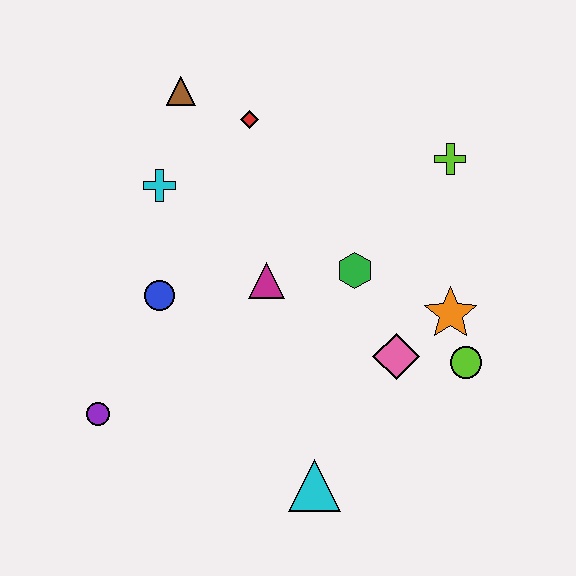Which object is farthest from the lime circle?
The brown triangle is farthest from the lime circle.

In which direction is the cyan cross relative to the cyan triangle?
The cyan cross is above the cyan triangle.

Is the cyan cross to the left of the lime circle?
Yes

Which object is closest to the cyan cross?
The brown triangle is closest to the cyan cross.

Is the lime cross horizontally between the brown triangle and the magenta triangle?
No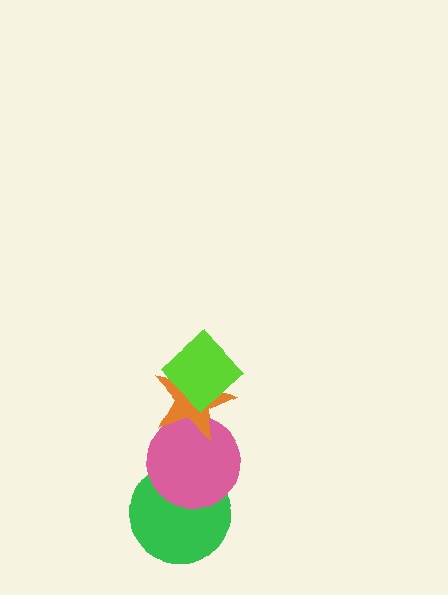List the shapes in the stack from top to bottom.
From top to bottom: the lime diamond, the orange star, the pink circle, the green circle.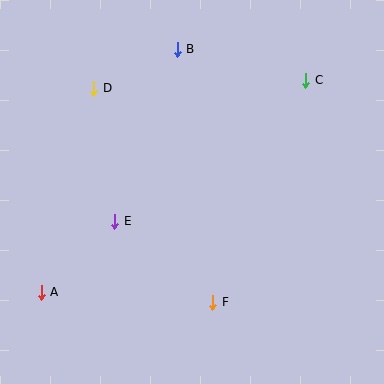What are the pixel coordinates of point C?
Point C is at (306, 80).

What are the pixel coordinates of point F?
Point F is at (213, 302).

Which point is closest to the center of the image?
Point E at (115, 221) is closest to the center.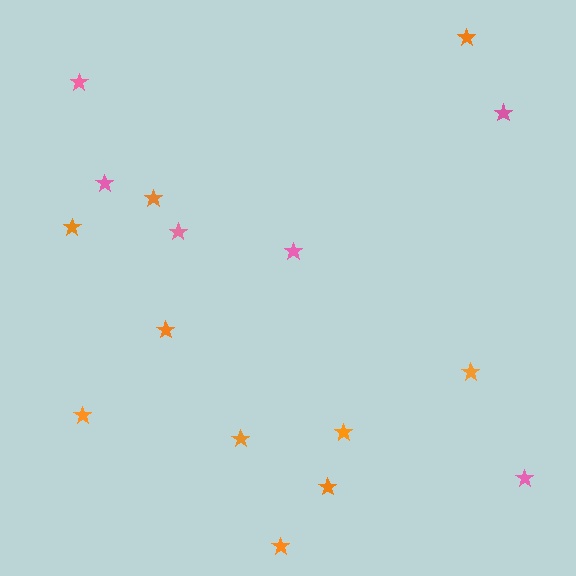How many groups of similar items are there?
There are 2 groups: one group of orange stars (10) and one group of pink stars (6).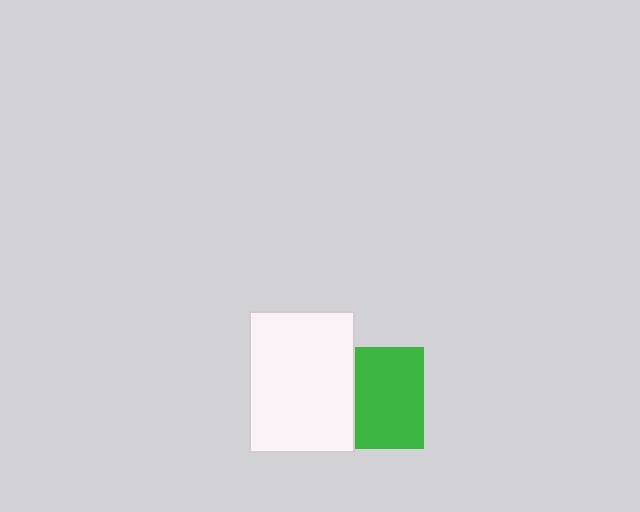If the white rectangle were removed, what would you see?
You would see the complete green square.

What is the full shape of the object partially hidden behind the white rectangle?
The partially hidden object is a green square.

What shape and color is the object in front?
The object in front is a white rectangle.